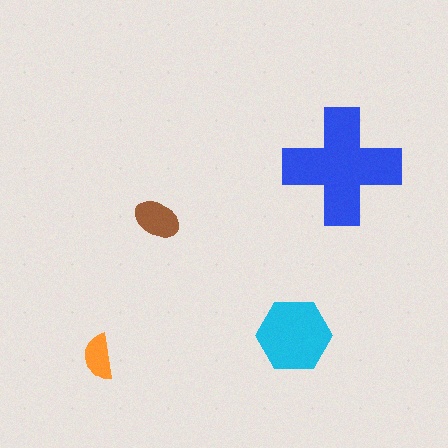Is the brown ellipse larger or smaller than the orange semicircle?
Larger.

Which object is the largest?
The blue cross.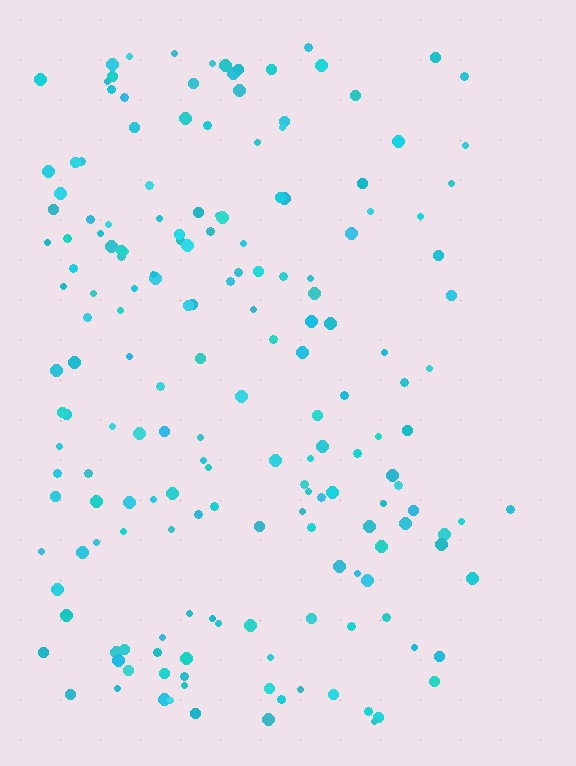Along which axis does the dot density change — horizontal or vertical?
Horizontal.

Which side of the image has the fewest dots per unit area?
The right.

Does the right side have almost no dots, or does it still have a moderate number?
Still a moderate number, just noticeably fewer than the left.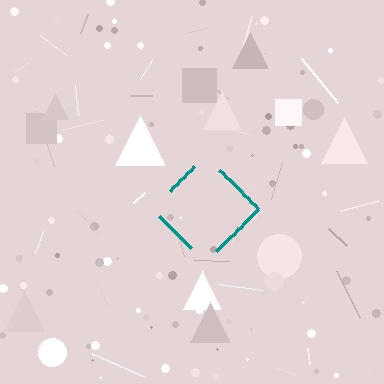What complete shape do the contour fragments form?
The contour fragments form a diamond.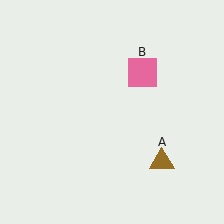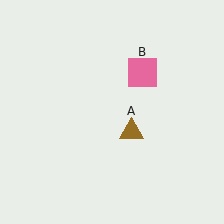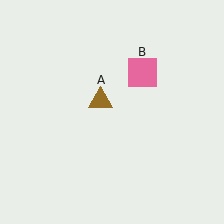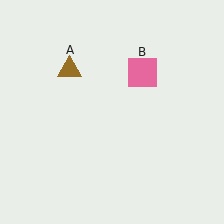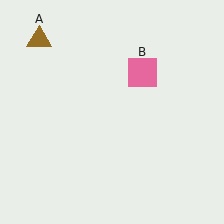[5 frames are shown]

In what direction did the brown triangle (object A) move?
The brown triangle (object A) moved up and to the left.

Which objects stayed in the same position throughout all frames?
Pink square (object B) remained stationary.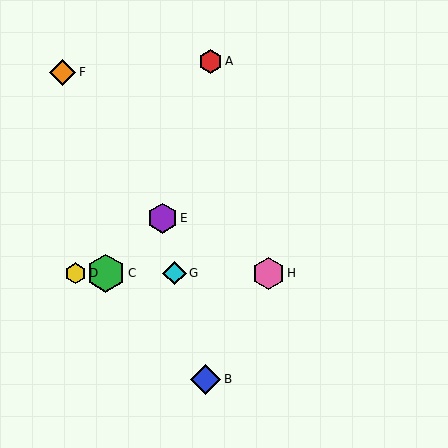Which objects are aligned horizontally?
Objects C, D, G, H are aligned horizontally.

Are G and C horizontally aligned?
Yes, both are at y≈273.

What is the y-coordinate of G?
Object G is at y≈273.